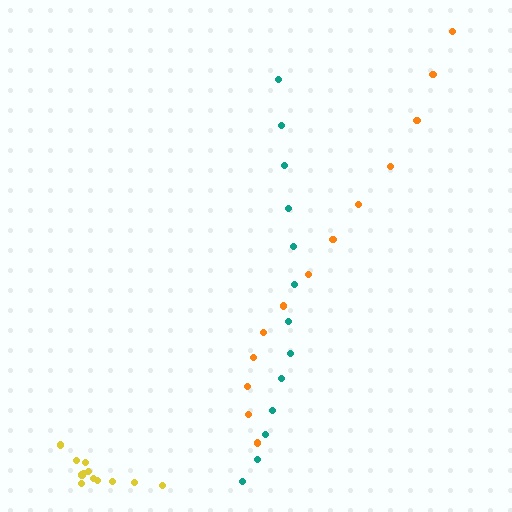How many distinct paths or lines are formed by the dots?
There are 3 distinct paths.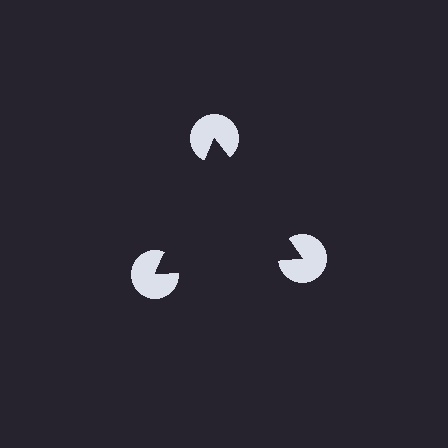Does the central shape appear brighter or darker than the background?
It typically appears slightly darker than the background, even though no actual brightness change is drawn.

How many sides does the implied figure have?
3 sides.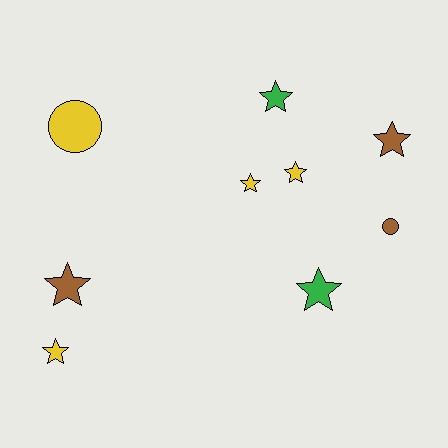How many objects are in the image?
There are 9 objects.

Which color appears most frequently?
Yellow, with 4 objects.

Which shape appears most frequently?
Star, with 7 objects.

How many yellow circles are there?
There is 1 yellow circle.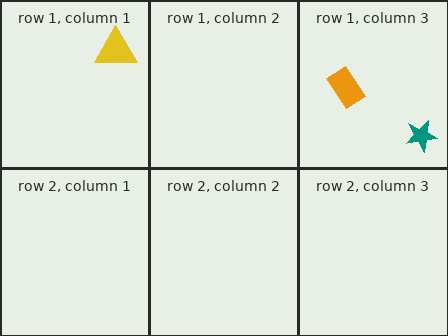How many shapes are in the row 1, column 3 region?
2.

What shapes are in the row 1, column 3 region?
The orange rectangle, the teal star.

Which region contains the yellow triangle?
The row 1, column 1 region.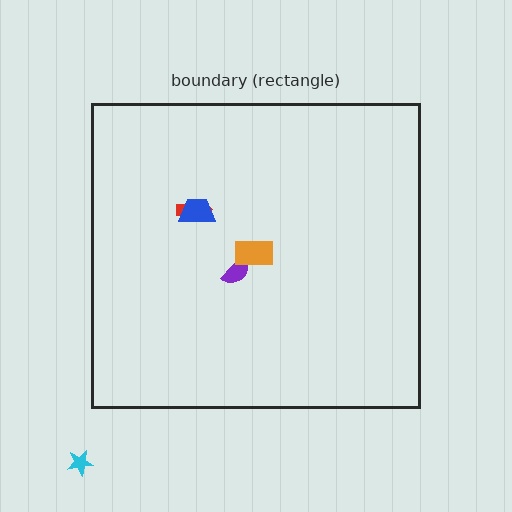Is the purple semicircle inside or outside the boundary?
Inside.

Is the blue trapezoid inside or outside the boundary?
Inside.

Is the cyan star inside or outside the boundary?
Outside.